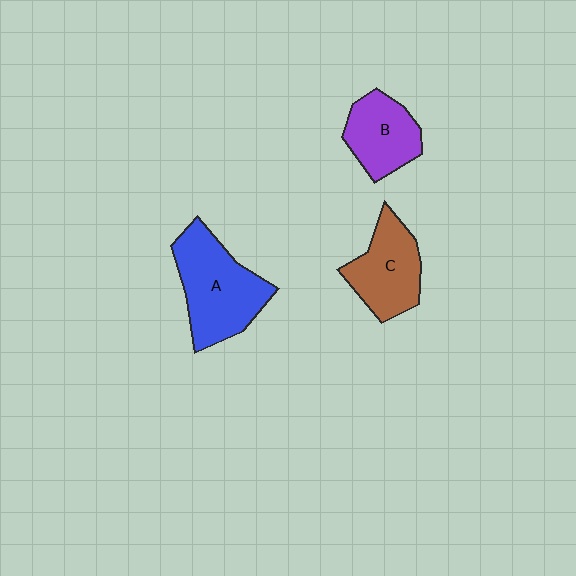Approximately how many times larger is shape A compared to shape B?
Approximately 1.5 times.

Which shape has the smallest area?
Shape B (purple).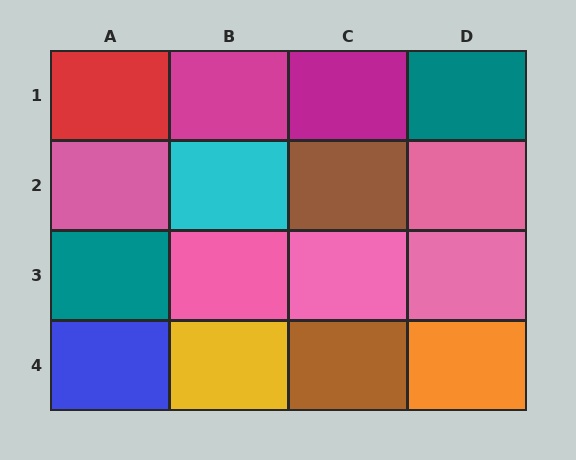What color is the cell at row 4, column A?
Blue.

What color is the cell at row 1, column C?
Magenta.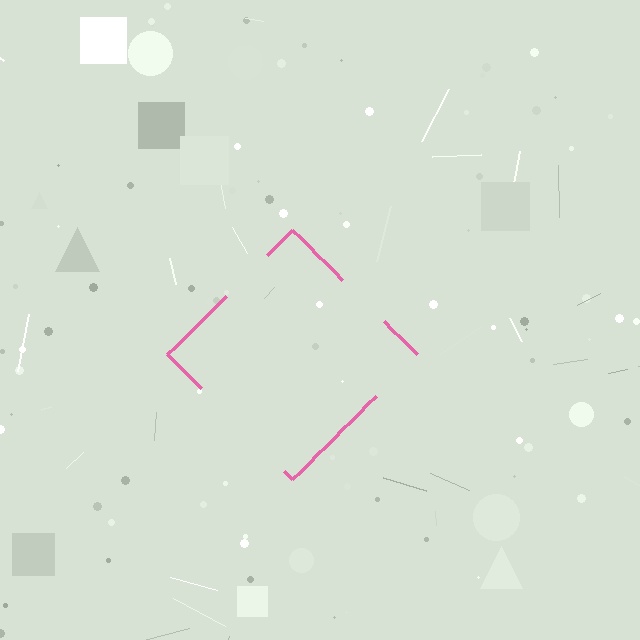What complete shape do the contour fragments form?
The contour fragments form a diamond.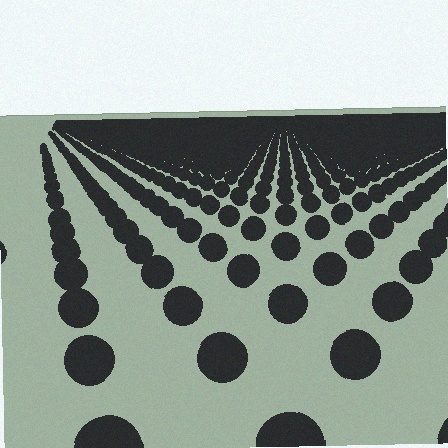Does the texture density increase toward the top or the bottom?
Density increases toward the top.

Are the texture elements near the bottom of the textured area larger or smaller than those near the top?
Larger. Near the bottom, elements are closer to the viewer and appear at a bigger on-screen size.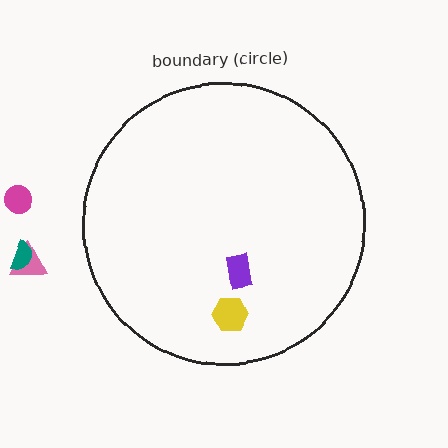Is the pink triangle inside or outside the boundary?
Outside.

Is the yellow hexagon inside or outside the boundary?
Inside.